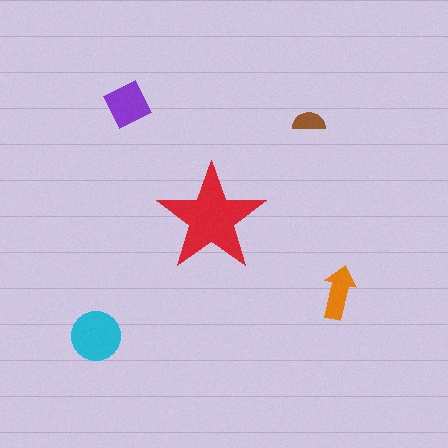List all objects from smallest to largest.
The brown semicircle, the orange arrow, the purple diamond, the cyan circle, the red star.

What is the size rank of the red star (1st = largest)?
1st.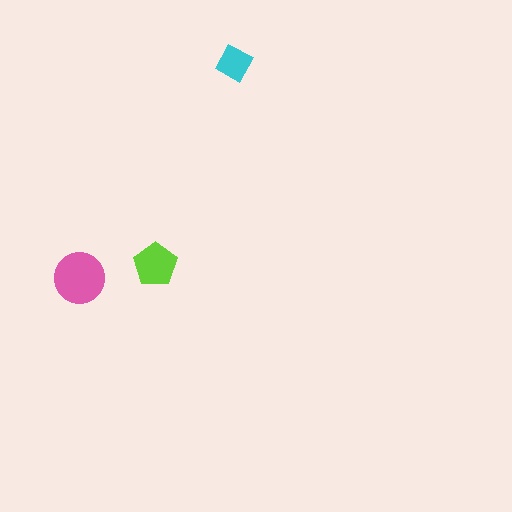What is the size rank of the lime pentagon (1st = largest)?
2nd.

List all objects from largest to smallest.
The pink circle, the lime pentagon, the cyan square.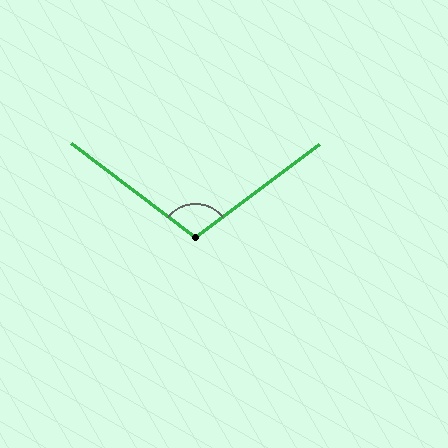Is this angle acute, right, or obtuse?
It is obtuse.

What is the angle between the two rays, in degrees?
Approximately 106 degrees.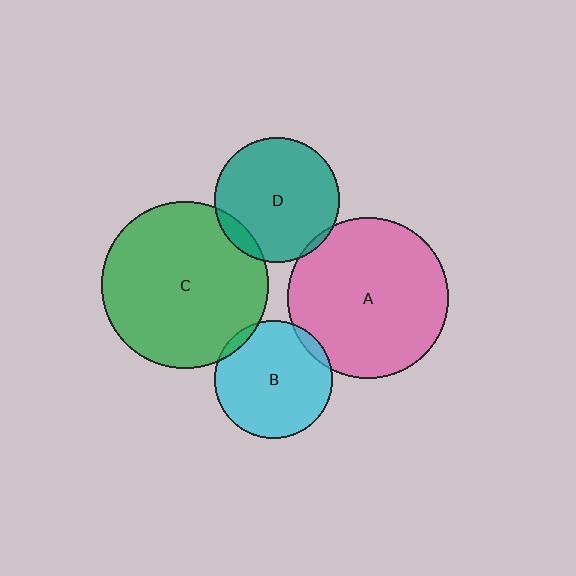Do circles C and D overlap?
Yes.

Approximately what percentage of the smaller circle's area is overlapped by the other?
Approximately 10%.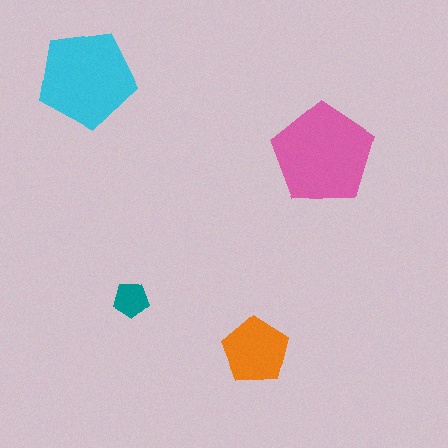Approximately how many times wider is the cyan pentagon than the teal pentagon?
About 2.5 times wider.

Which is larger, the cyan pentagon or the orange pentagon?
The cyan one.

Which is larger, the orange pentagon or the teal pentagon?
The orange one.